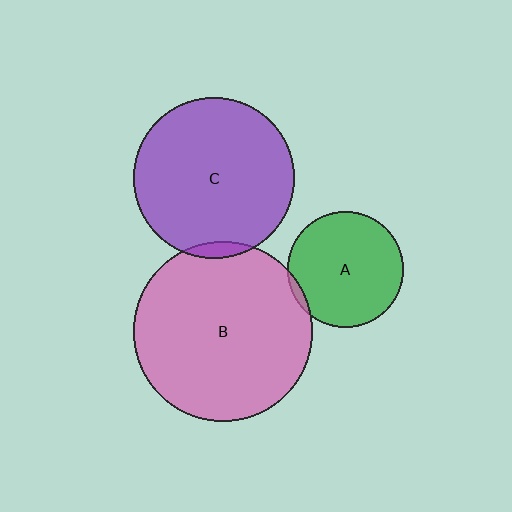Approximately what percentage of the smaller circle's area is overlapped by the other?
Approximately 5%.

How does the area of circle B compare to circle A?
Approximately 2.4 times.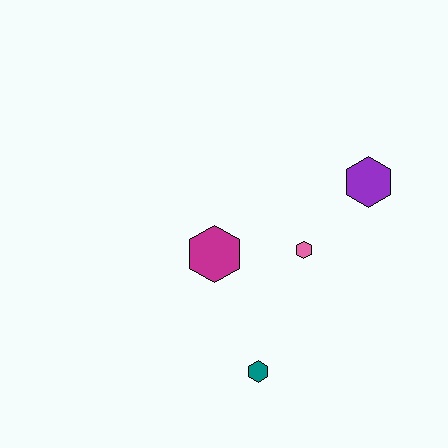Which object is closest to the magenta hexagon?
The pink hexagon is closest to the magenta hexagon.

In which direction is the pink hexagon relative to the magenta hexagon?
The pink hexagon is to the right of the magenta hexagon.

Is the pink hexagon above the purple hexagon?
No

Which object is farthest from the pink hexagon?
The teal hexagon is farthest from the pink hexagon.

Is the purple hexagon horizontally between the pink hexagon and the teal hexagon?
No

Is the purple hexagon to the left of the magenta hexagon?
No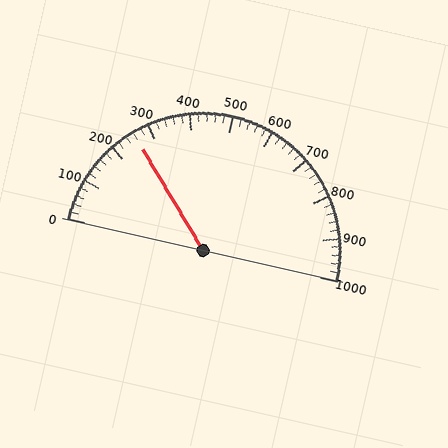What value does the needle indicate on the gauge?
The needle indicates approximately 260.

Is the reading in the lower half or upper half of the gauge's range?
The reading is in the lower half of the range (0 to 1000).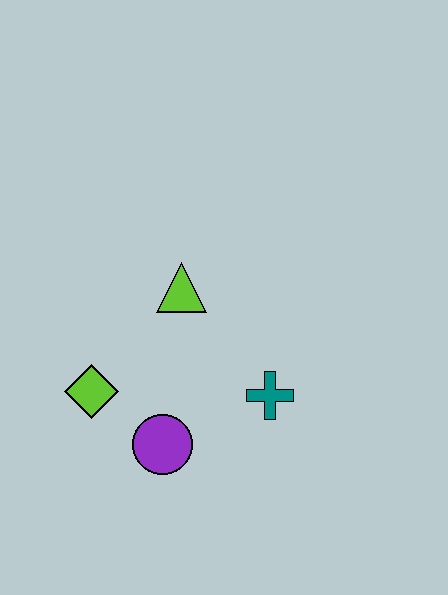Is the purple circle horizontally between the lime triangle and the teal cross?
No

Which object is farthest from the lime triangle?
The purple circle is farthest from the lime triangle.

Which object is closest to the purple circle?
The lime diamond is closest to the purple circle.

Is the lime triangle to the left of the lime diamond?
No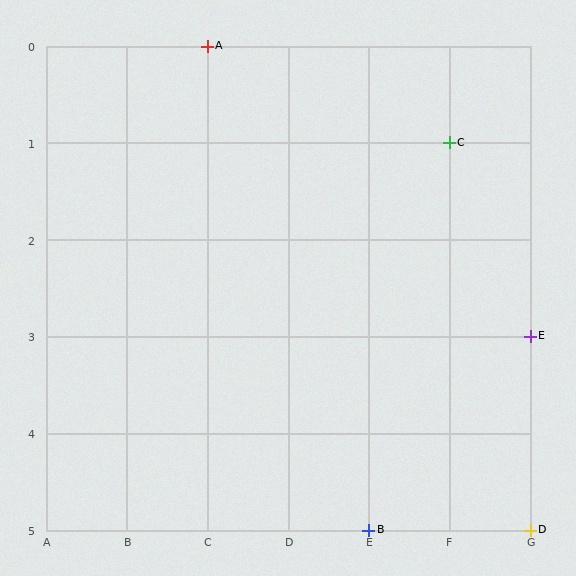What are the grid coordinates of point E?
Point E is at grid coordinates (G, 3).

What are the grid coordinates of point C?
Point C is at grid coordinates (F, 1).